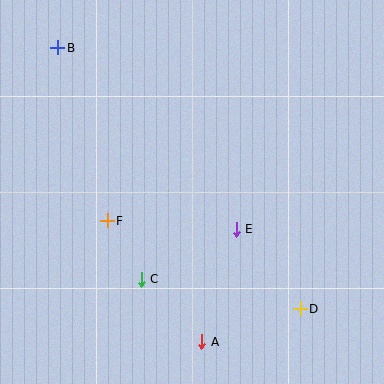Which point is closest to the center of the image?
Point E at (236, 229) is closest to the center.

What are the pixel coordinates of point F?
Point F is at (107, 221).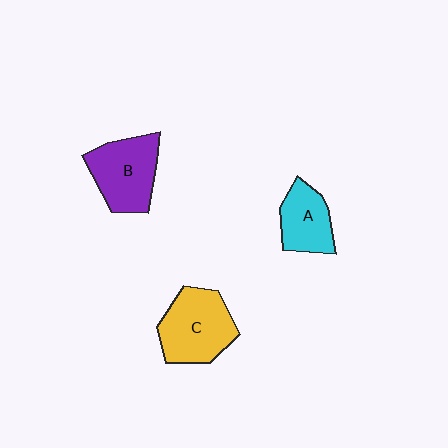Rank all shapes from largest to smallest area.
From largest to smallest: C (yellow), B (purple), A (cyan).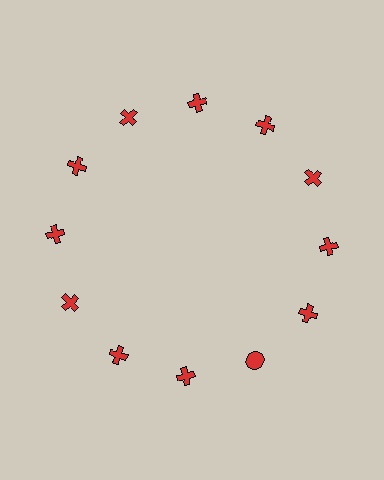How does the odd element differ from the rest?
It has a different shape: circle instead of cross.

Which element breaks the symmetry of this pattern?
The red circle at roughly the 5 o'clock position breaks the symmetry. All other shapes are red crosses.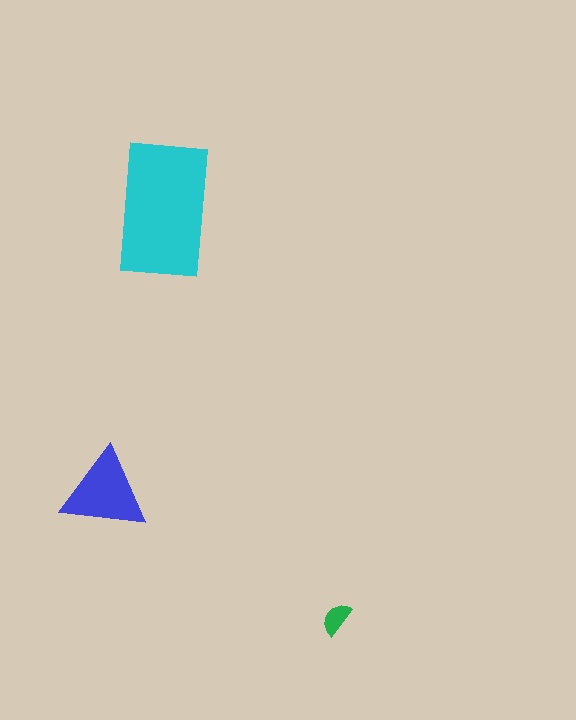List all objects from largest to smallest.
The cyan rectangle, the blue triangle, the green semicircle.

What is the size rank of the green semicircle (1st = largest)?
3rd.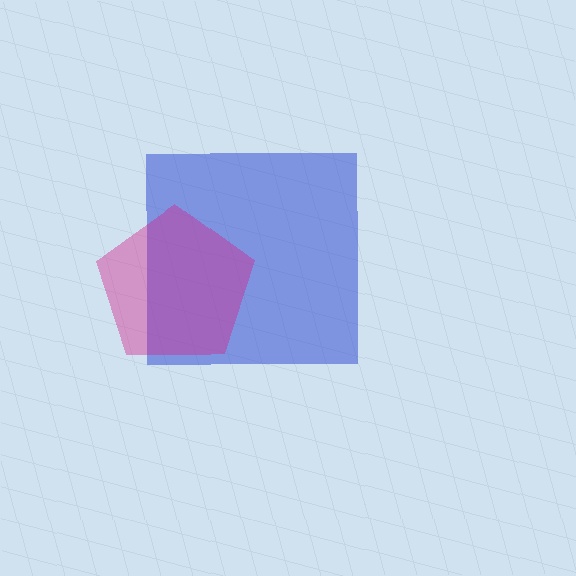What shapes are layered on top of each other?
The layered shapes are: a blue square, a magenta pentagon.